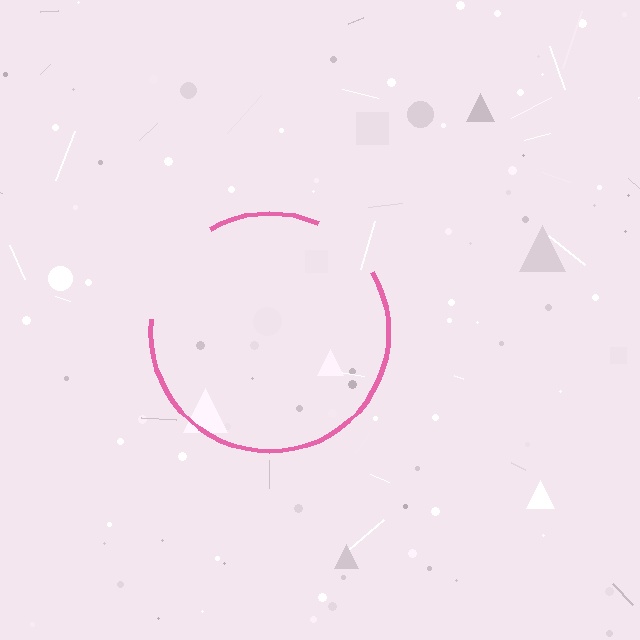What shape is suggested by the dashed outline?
The dashed outline suggests a circle.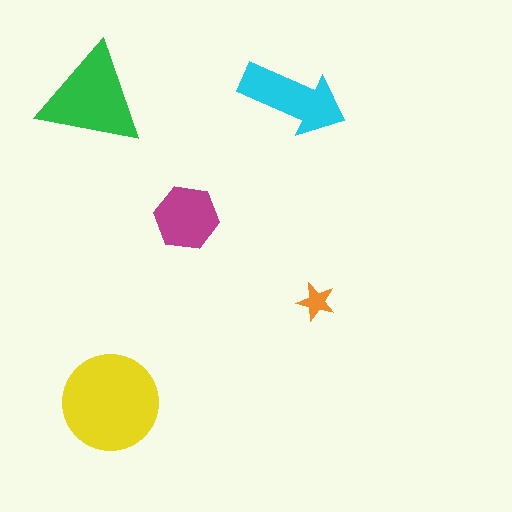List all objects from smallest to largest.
The orange star, the magenta hexagon, the cyan arrow, the green triangle, the yellow circle.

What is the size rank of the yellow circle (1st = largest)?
1st.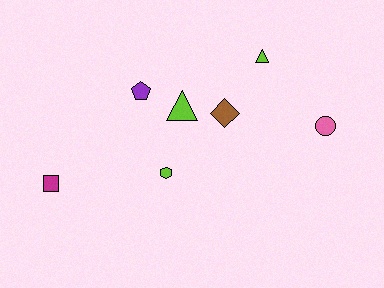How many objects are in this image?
There are 7 objects.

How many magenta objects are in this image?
There is 1 magenta object.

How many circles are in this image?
There is 1 circle.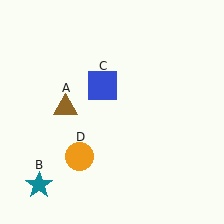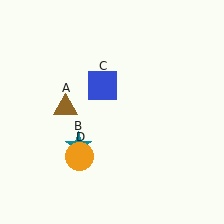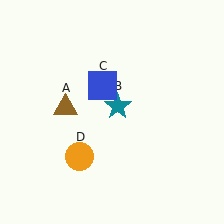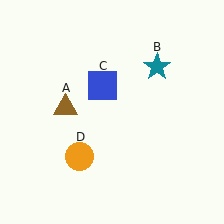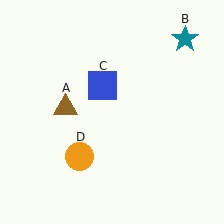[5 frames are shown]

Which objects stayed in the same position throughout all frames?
Brown triangle (object A) and blue square (object C) and orange circle (object D) remained stationary.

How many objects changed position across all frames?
1 object changed position: teal star (object B).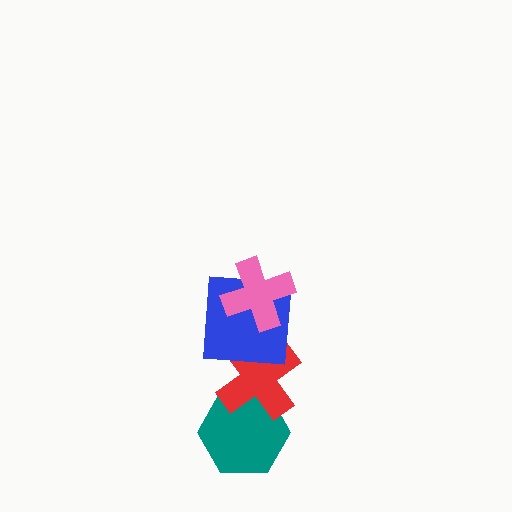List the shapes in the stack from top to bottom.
From top to bottom: the pink cross, the blue square, the red cross, the teal hexagon.